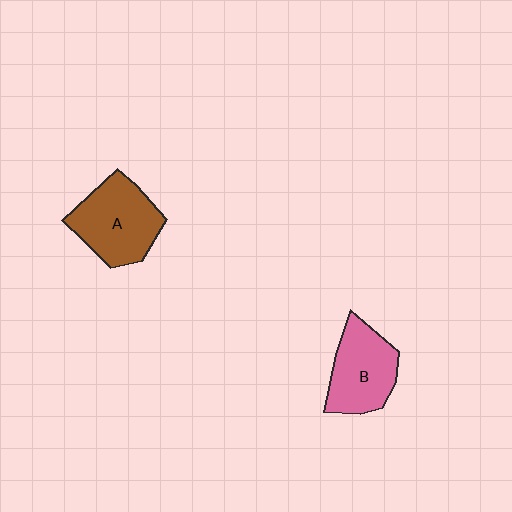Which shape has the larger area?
Shape A (brown).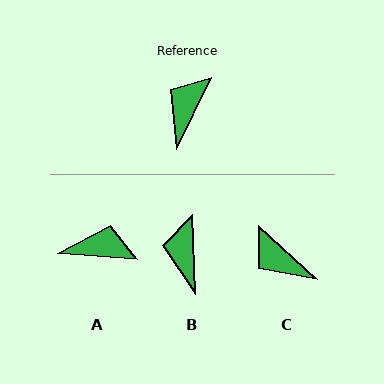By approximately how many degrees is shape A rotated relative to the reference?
Approximately 68 degrees clockwise.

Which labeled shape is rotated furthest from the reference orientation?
C, about 73 degrees away.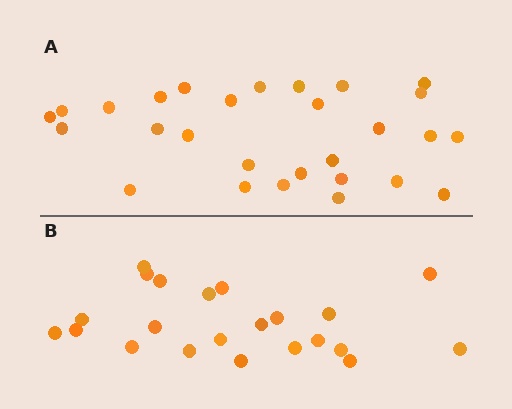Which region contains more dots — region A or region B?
Region A (the top region) has more dots.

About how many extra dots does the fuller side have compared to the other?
Region A has about 6 more dots than region B.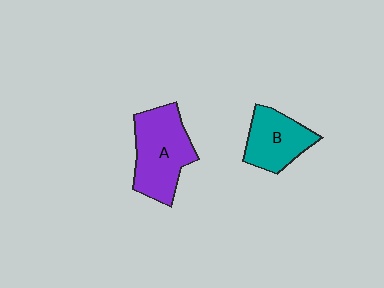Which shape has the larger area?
Shape A (purple).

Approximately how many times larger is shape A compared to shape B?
Approximately 1.4 times.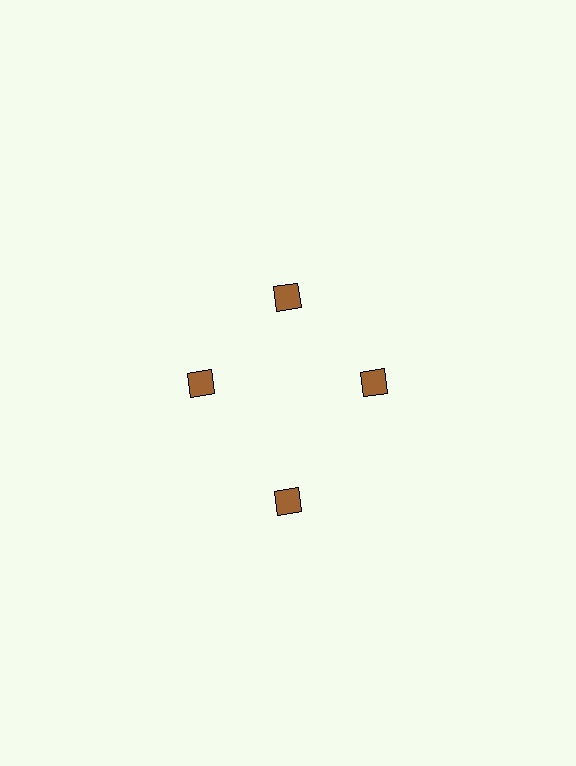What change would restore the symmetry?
The symmetry would be restored by moving it inward, back onto the ring so that all 4 diamonds sit at equal angles and equal distance from the center.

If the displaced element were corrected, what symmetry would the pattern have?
It would have 4-fold rotational symmetry — the pattern would map onto itself every 90 degrees.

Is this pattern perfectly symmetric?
No. The 4 brown diamonds are arranged in a ring, but one element near the 6 o'clock position is pushed outward from the center, breaking the 4-fold rotational symmetry.